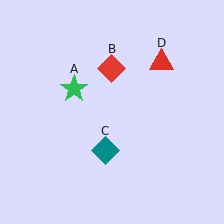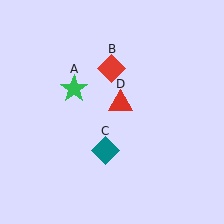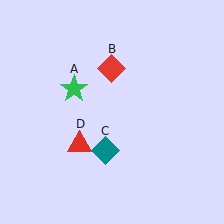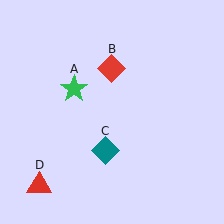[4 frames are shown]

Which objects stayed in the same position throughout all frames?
Green star (object A) and red diamond (object B) and teal diamond (object C) remained stationary.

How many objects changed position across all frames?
1 object changed position: red triangle (object D).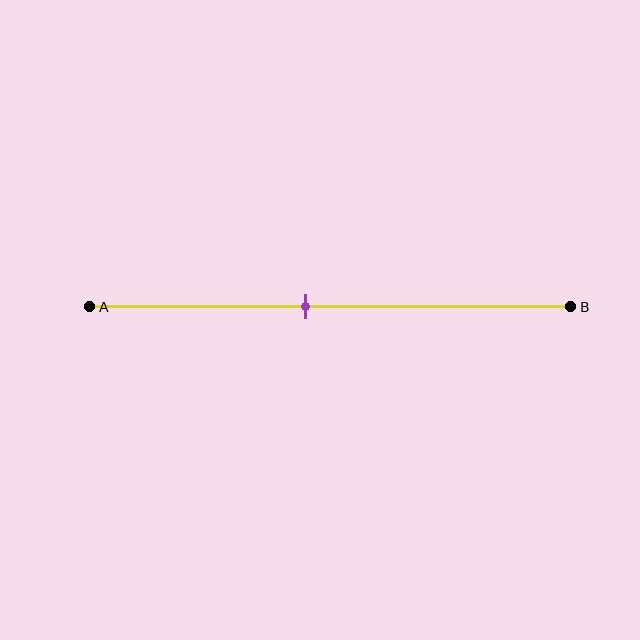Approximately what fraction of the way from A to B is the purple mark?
The purple mark is approximately 45% of the way from A to B.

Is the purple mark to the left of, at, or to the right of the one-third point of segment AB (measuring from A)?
The purple mark is to the right of the one-third point of segment AB.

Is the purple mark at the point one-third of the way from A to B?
No, the mark is at about 45% from A, not at the 33% one-third point.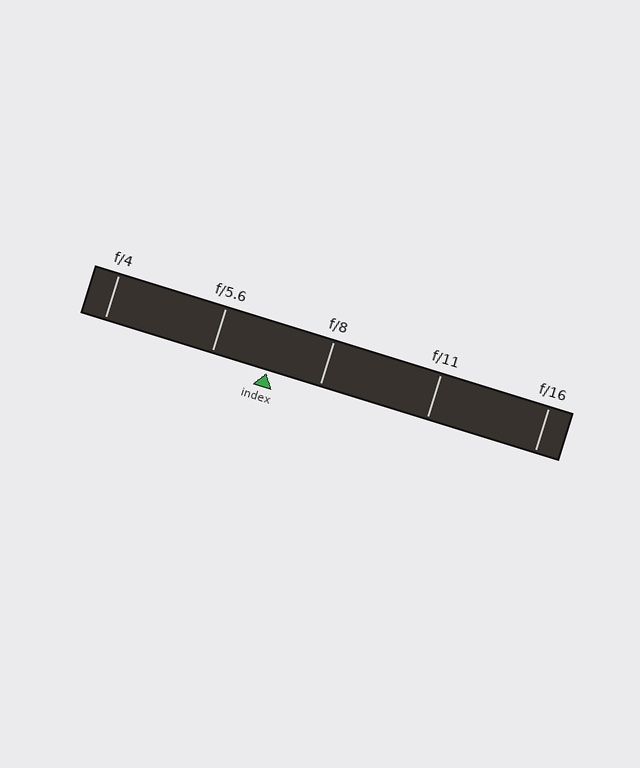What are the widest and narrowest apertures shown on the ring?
The widest aperture shown is f/4 and the narrowest is f/16.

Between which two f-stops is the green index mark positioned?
The index mark is between f/5.6 and f/8.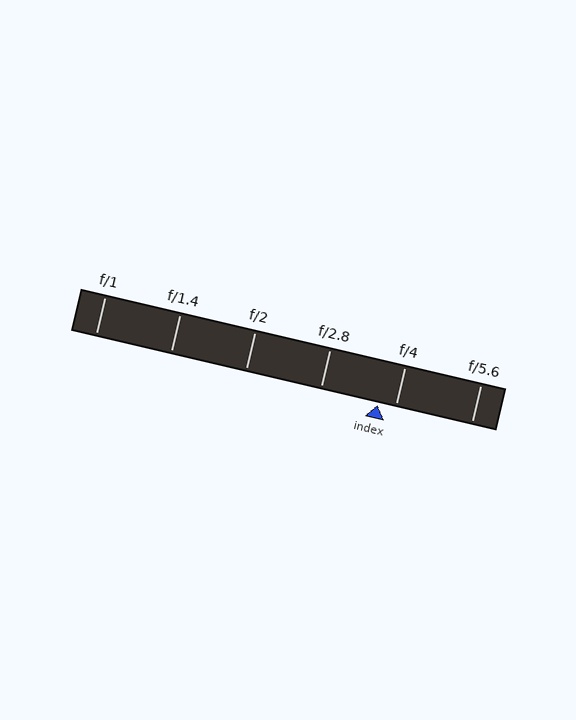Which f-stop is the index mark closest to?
The index mark is closest to f/4.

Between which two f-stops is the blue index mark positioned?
The index mark is between f/2.8 and f/4.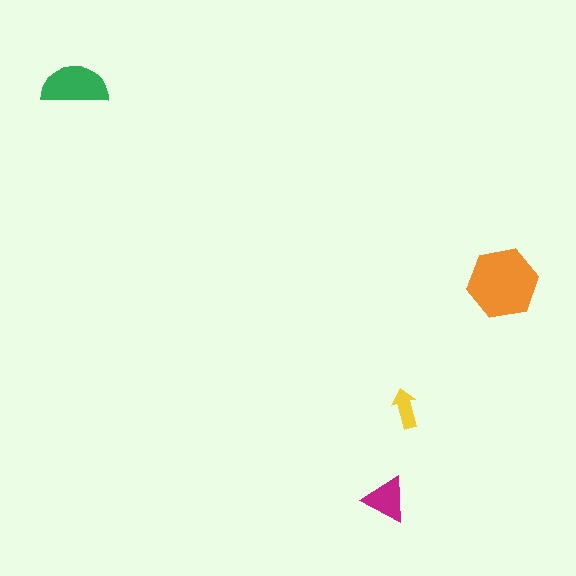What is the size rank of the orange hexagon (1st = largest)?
1st.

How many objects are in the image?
There are 4 objects in the image.